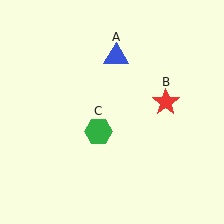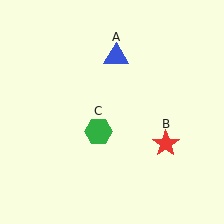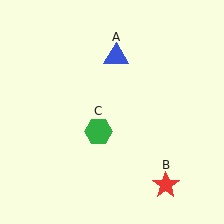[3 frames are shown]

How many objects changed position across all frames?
1 object changed position: red star (object B).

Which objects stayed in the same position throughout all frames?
Blue triangle (object A) and green hexagon (object C) remained stationary.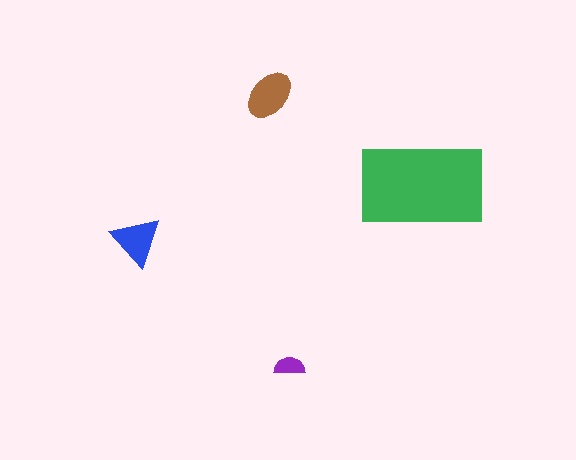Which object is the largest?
The green rectangle.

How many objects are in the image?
There are 4 objects in the image.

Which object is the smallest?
The purple semicircle.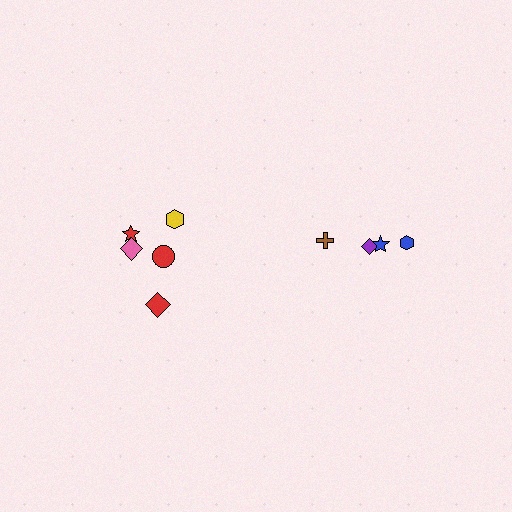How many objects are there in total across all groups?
There are 10 objects.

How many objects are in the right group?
There are 4 objects.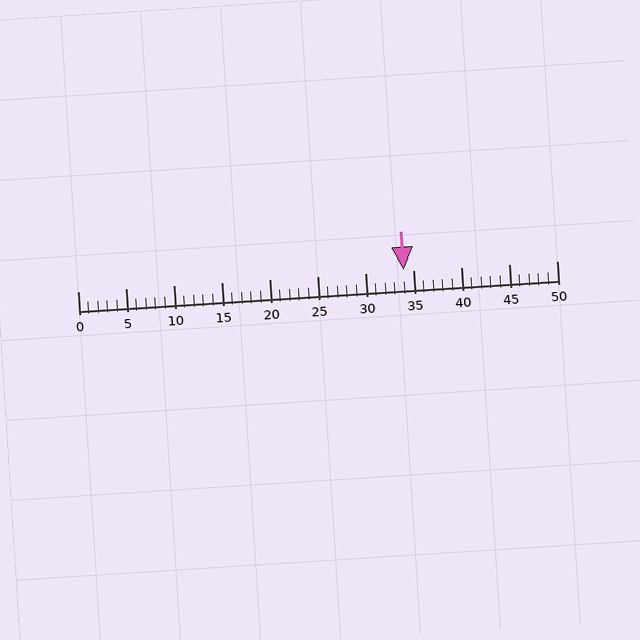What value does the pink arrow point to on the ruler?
The pink arrow points to approximately 34.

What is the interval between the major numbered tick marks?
The major tick marks are spaced 5 units apart.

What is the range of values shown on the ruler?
The ruler shows values from 0 to 50.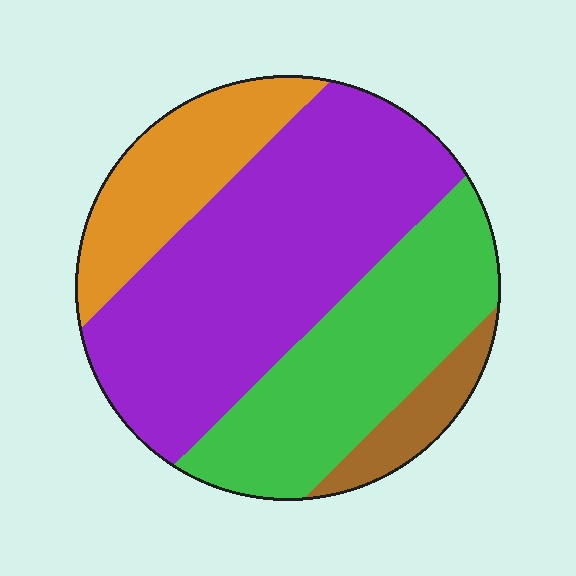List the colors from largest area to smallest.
From largest to smallest: purple, green, orange, brown.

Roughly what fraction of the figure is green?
Green covers 29% of the figure.